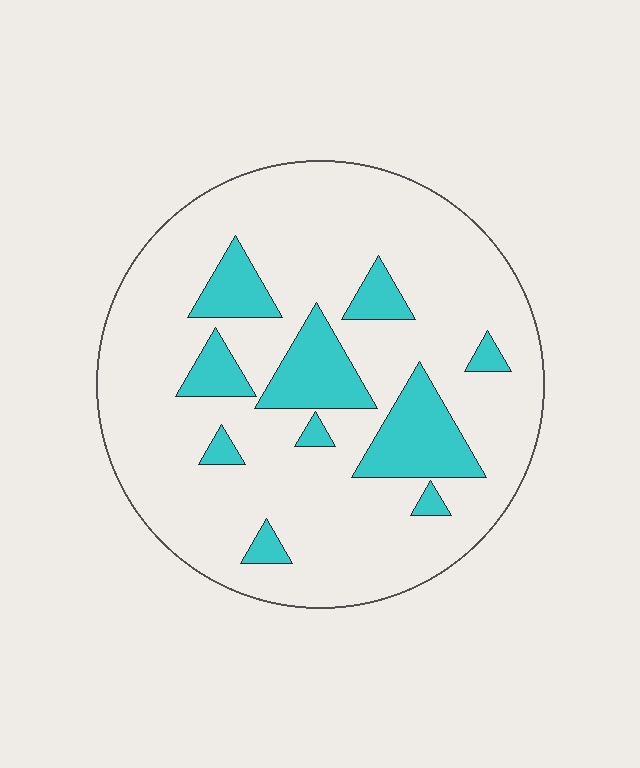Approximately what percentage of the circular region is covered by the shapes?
Approximately 20%.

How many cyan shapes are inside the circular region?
10.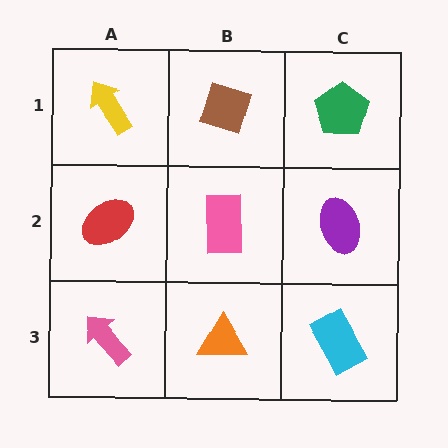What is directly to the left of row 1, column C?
A brown diamond.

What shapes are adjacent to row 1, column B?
A pink rectangle (row 2, column B), a yellow arrow (row 1, column A), a green pentagon (row 1, column C).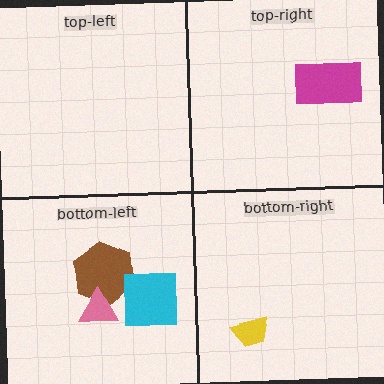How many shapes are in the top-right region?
1.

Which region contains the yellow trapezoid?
The bottom-right region.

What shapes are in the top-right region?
The magenta rectangle.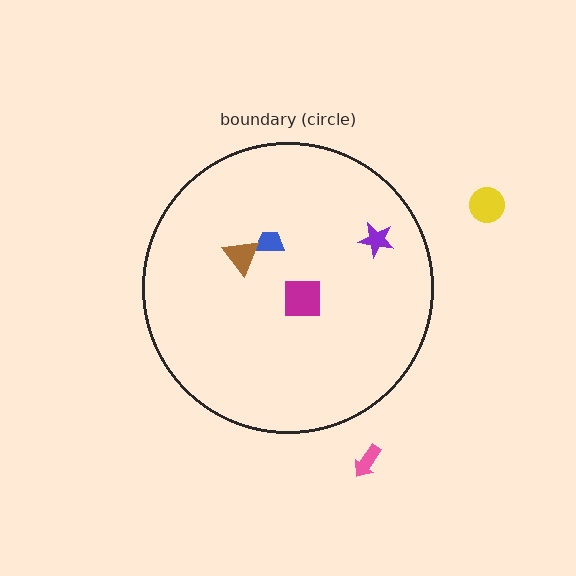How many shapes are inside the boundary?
4 inside, 2 outside.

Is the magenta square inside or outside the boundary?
Inside.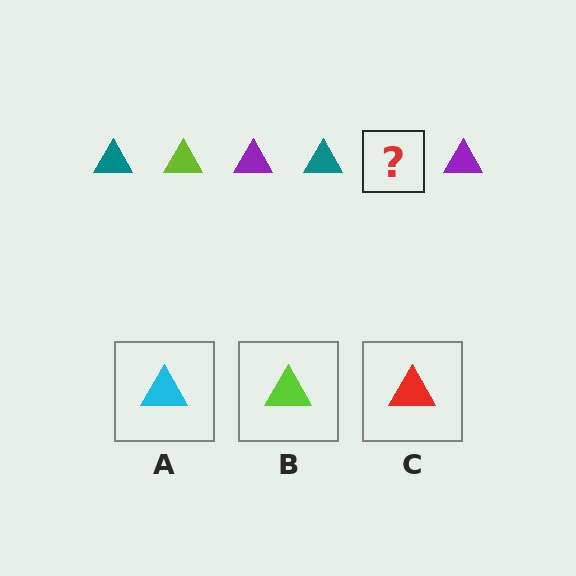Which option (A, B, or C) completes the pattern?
B.